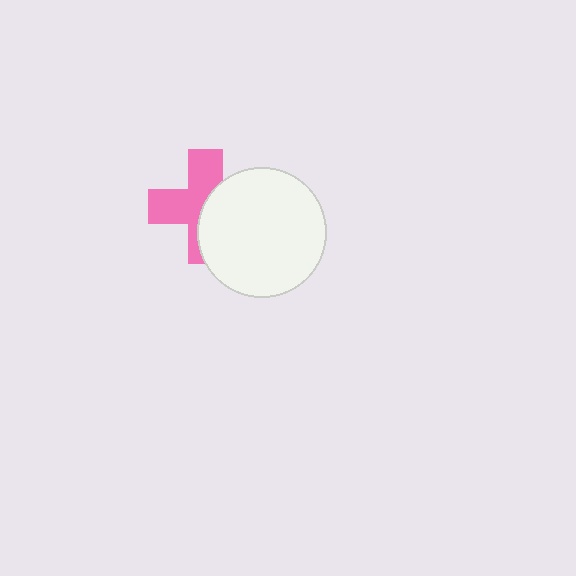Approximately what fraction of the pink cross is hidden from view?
Roughly 45% of the pink cross is hidden behind the white circle.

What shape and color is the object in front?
The object in front is a white circle.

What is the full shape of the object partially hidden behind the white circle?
The partially hidden object is a pink cross.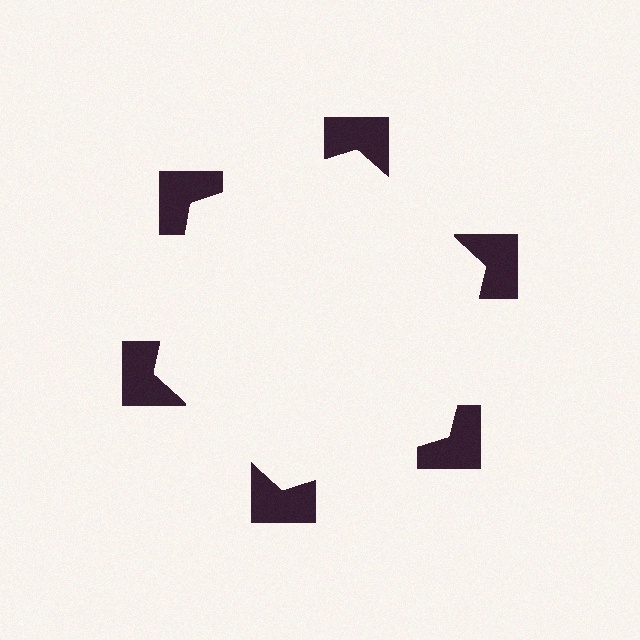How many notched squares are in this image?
There are 6 — one at each vertex of the illusory hexagon.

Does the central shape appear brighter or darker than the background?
It typically appears slightly brighter than the background, even though no actual brightness change is drawn.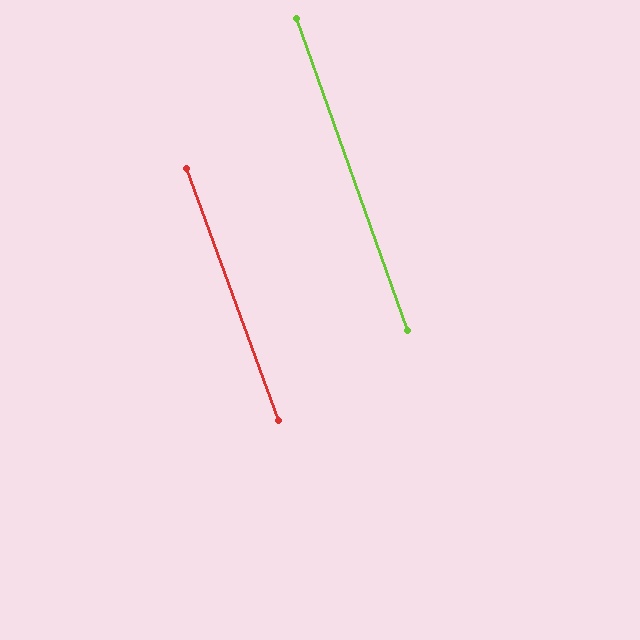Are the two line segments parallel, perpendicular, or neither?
Parallel — their directions differ by only 0.4°.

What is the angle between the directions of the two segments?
Approximately 0 degrees.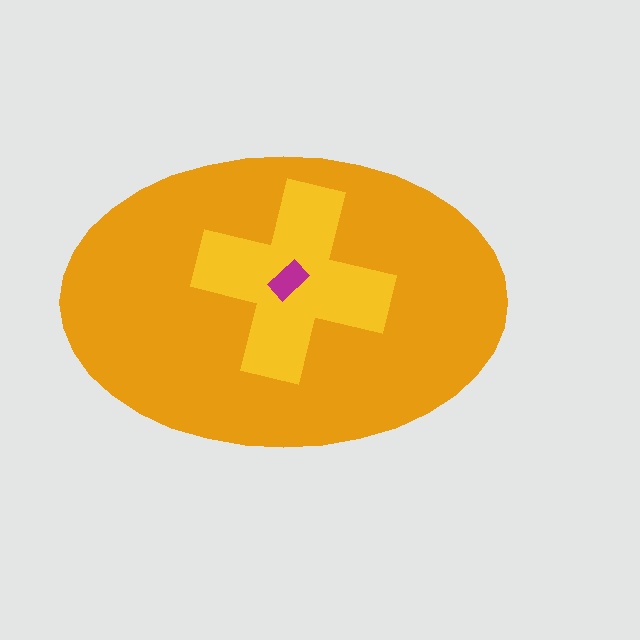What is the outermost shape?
The orange ellipse.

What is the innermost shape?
The magenta rectangle.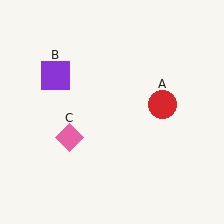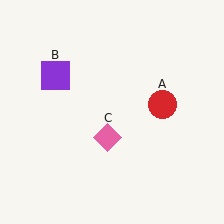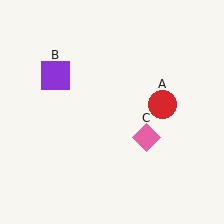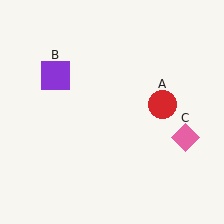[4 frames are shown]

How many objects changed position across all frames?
1 object changed position: pink diamond (object C).